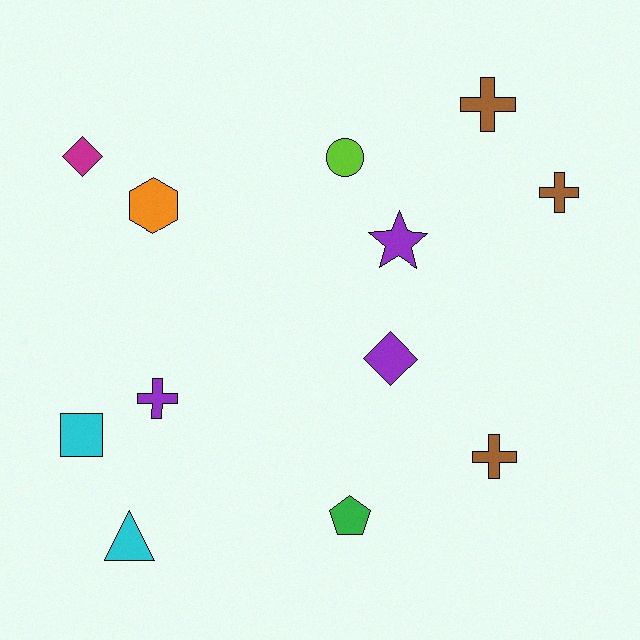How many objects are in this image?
There are 12 objects.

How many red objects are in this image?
There are no red objects.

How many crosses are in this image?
There are 4 crosses.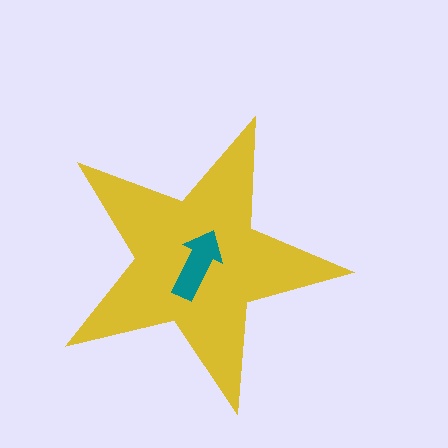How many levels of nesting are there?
2.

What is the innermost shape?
The teal arrow.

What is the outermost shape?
The yellow star.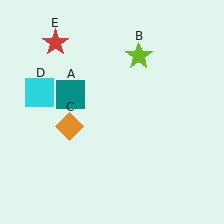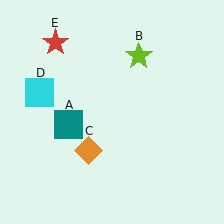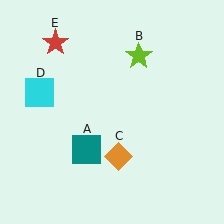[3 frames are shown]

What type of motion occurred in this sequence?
The teal square (object A), orange diamond (object C) rotated counterclockwise around the center of the scene.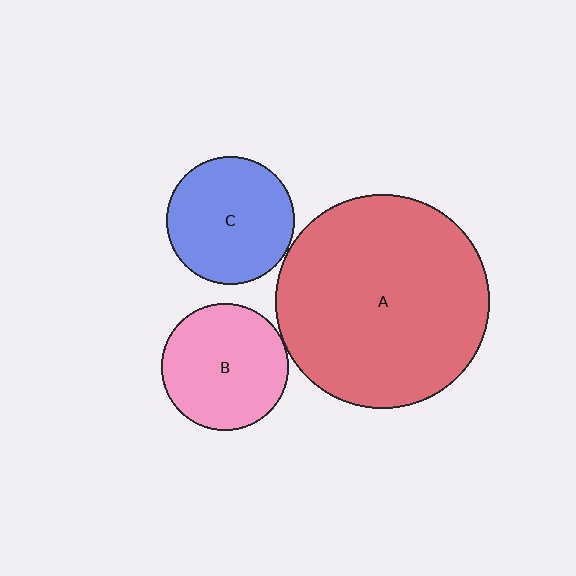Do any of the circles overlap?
No, none of the circles overlap.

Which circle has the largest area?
Circle A (red).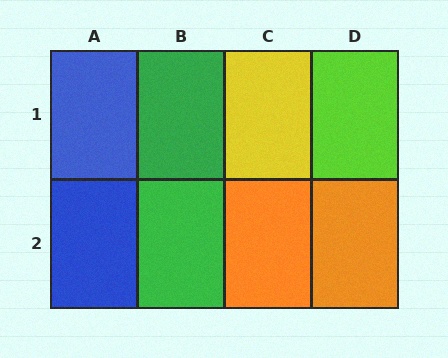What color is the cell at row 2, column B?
Green.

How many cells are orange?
2 cells are orange.